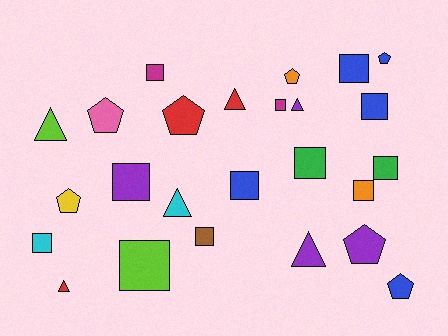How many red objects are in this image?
There are 3 red objects.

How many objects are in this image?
There are 25 objects.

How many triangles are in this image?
There are 6 triangles.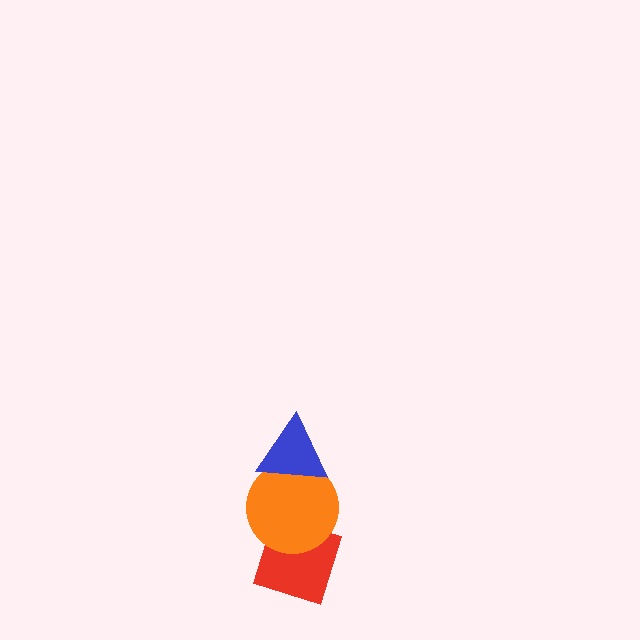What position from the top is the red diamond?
The red diamond is 3rd from the top.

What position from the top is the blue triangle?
The blue triangle is 1st from the top.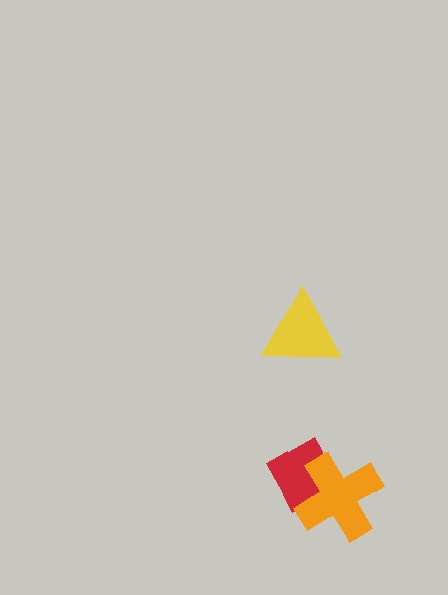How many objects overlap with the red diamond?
1 object overlaps with the red diamond.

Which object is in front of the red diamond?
The orange cross is in front of the red diamond.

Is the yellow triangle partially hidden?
No, no other shape covers it.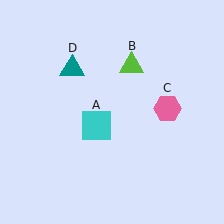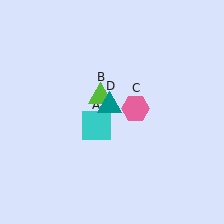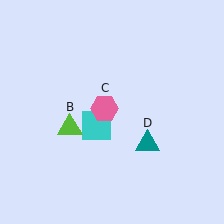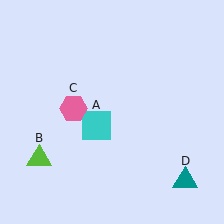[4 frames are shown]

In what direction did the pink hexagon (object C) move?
The pink hexagon (object C) moved left.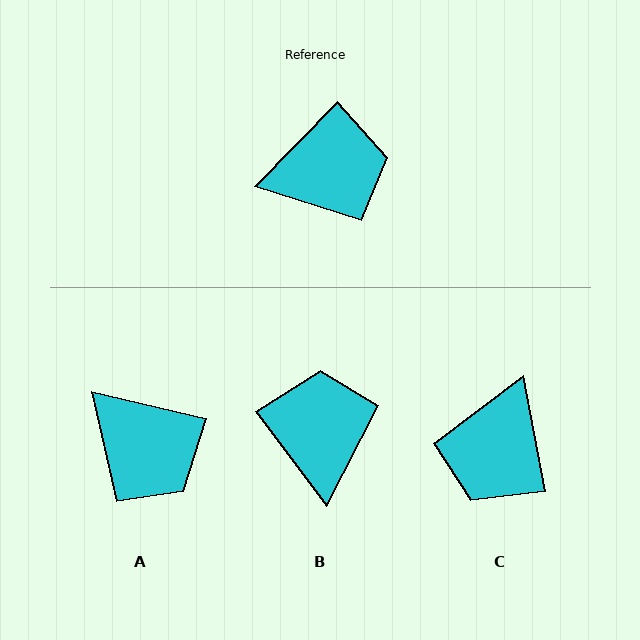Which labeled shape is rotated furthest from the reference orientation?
C, about 125 degrees away.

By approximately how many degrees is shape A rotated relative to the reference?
Approximately 59 degrees clockwise.